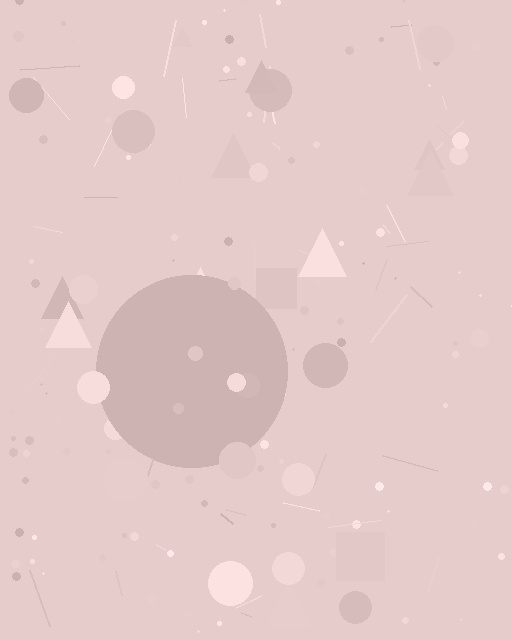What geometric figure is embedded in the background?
A circle is embedded in the background.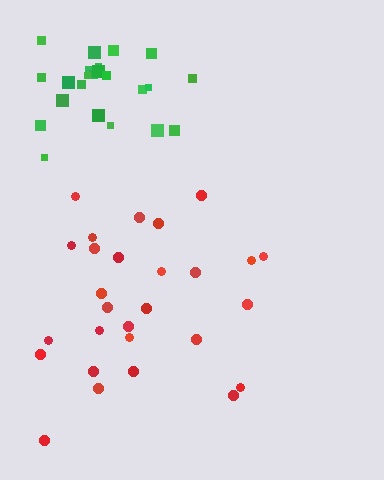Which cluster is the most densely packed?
Green.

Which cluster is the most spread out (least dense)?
Red.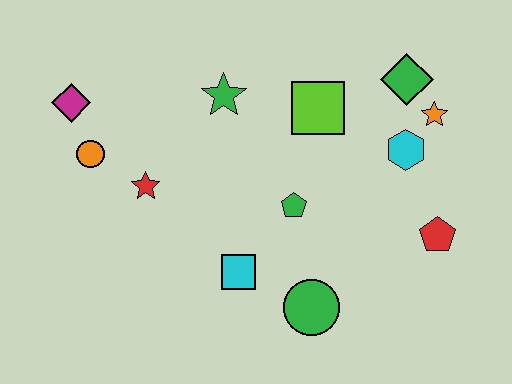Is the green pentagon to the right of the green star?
Yes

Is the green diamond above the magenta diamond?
Yes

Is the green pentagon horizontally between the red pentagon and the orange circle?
Yes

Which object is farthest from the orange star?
The magenta diamond is farthest from the orange star.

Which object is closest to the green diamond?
The orange star is closest to the green diamond.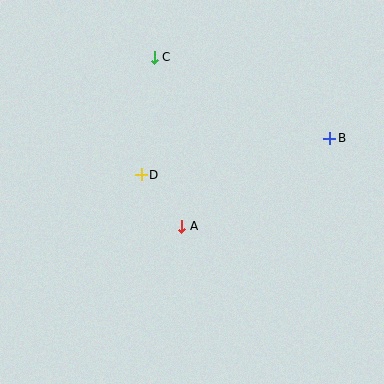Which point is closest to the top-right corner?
Point B is closest to the top-right corner.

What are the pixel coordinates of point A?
Point A is at (182, 226).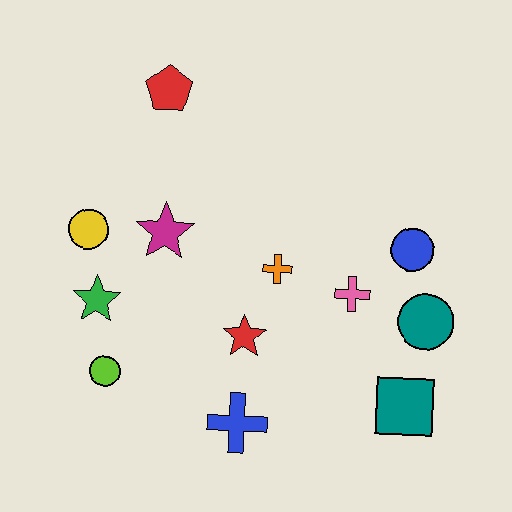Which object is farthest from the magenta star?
The teal square is farthest from the magenta star.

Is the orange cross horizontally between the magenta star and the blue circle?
Yes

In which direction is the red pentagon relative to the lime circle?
The red pentagon is above the lime circle.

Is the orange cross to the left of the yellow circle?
No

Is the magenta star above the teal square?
Yes